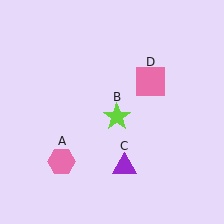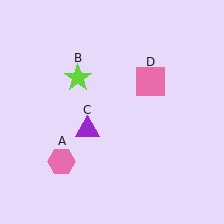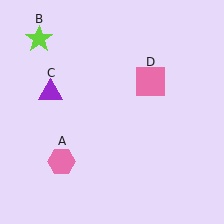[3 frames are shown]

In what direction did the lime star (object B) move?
The lime star (object B) moved up and to the left.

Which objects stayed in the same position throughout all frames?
Pink hexagon (object A) and pink square (object D) remained stationary.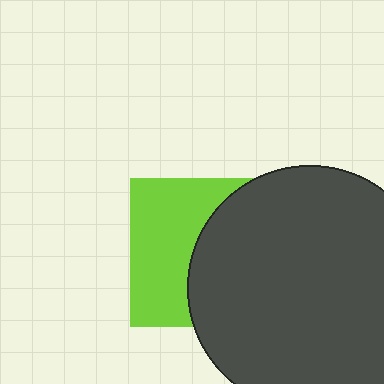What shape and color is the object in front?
The object in front is a dark gray circle.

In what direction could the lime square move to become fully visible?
The lime square could move left. That would shift it out from behind the dark gray circle entirely.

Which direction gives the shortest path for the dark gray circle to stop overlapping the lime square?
Moving right gives the shortest separation.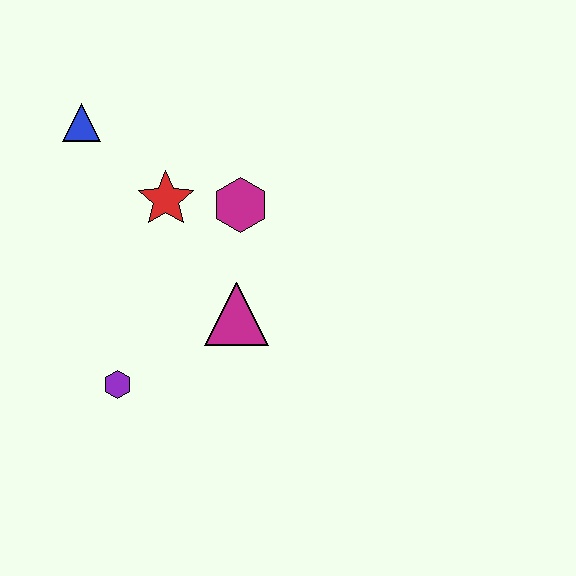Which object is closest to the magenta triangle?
The magenta hexagon is closest to the magenta triangle.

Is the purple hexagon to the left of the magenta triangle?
Yes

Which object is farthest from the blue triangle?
The purple hexagon is farthest from the blue triangle.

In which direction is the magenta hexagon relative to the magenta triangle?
The magenta hexagon is above the magenta triangle.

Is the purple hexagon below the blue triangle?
Yes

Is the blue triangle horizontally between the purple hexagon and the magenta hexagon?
No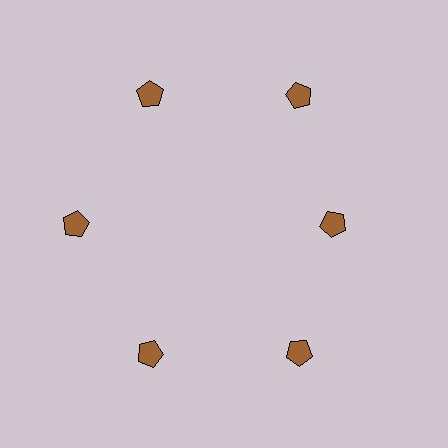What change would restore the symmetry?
The symmetry would be restored by moving it outward, back onto the ring so that all 6 pentagons sit at equal angles and equal distance from the center.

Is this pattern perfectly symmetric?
No. The 6 brown pentagons are arranged in a ring, but one element near the 3 o'clock position is pulled inward toward the center, breaking the 6-fold rotational symmetry.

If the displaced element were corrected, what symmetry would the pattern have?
It would have 6-fold rotational symmetry — the pattern would map onto itself every 60 degrees.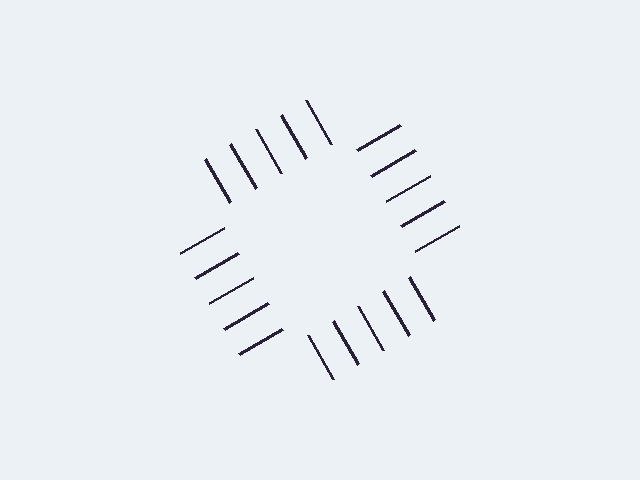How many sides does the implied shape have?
4 sides — the line-ends trace a square.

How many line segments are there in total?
20 — 5 along each of the 4 edges.